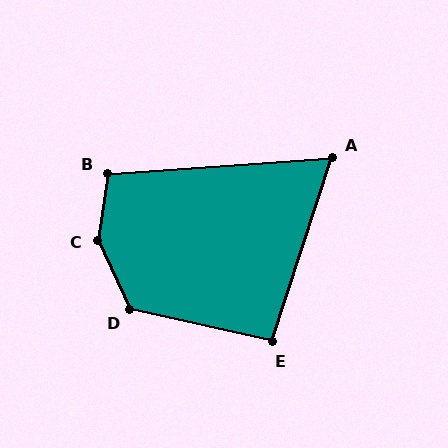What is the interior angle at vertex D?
Approximately 127 degrees (obtuse).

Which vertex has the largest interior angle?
C, at approximately 147 degrees.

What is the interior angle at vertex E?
Approximately 95 degrees (obtuse).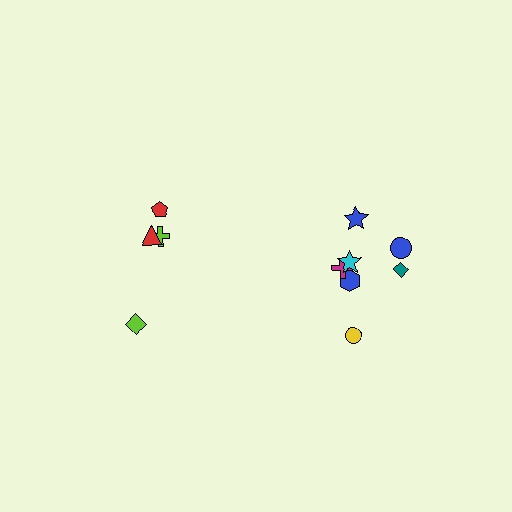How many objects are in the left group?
There are 4 objects.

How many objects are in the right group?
There are 7 objects.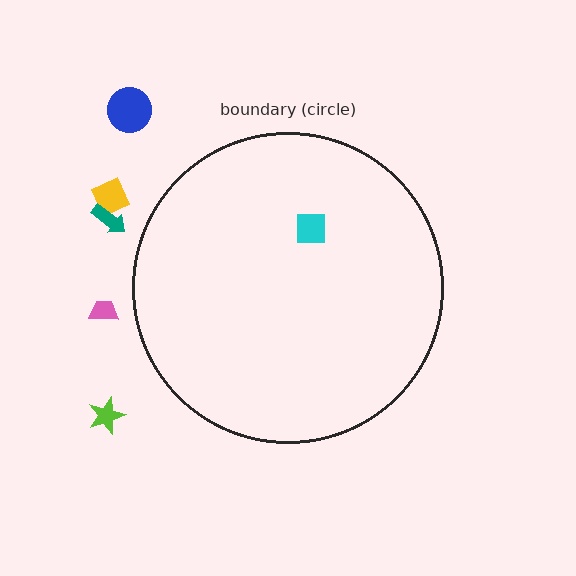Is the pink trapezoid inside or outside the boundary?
Outside.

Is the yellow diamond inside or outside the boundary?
Outside.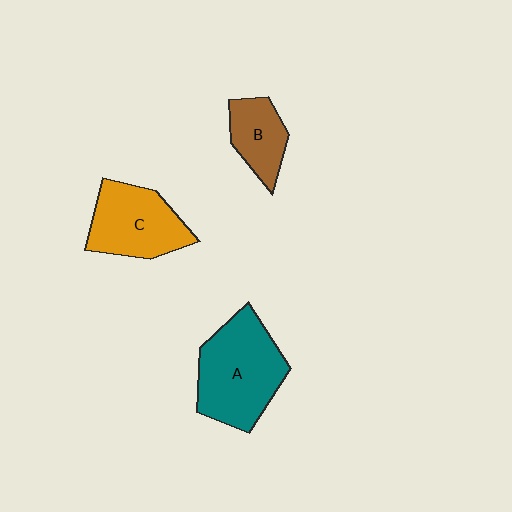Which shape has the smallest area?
Shape B (brown).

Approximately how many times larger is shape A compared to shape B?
Approximately 2.1 times.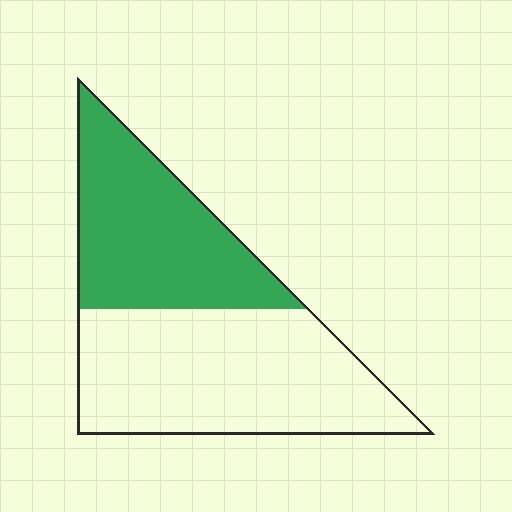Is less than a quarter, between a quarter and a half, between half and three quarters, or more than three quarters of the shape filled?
Between a quarter and a half.